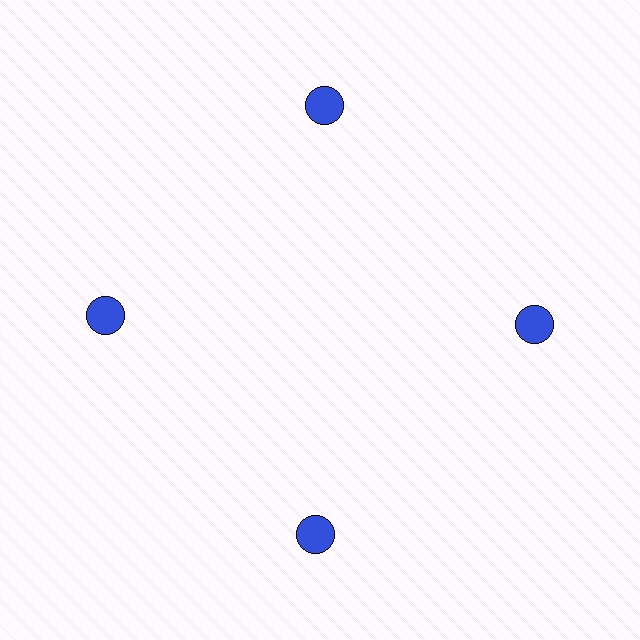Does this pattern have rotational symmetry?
Yes, this pattern has 4-fold rotational symmetry. It looks the same after rotating 90 degrees around the center.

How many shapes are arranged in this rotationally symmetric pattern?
There are 4 shapes, arranged in 4 groups of 1.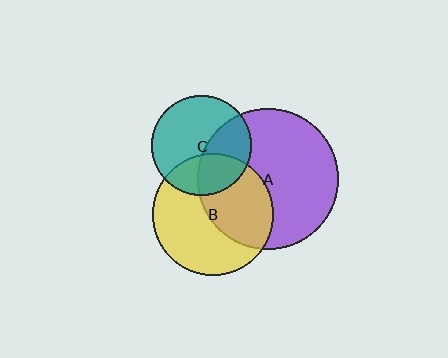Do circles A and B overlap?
Yes.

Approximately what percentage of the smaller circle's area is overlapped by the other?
Approximately 45%.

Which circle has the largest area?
Circle A (purple).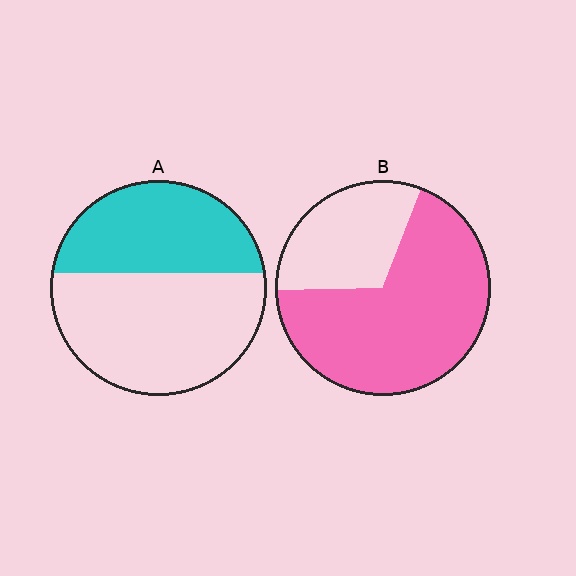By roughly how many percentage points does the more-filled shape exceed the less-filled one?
By roughly 30 percentage points (B over A).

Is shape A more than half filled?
No.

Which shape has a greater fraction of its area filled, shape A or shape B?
Shape B.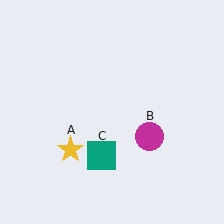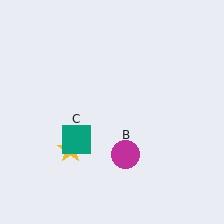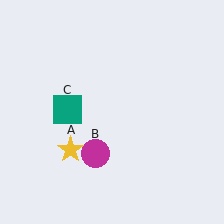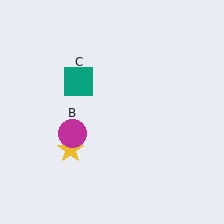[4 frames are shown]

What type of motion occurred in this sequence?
The magenta circle (object B), teal square (object C) rotated clockwise around the center of the scene.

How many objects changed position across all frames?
2 objects changed position: magenta circle (object B), teal square (object C).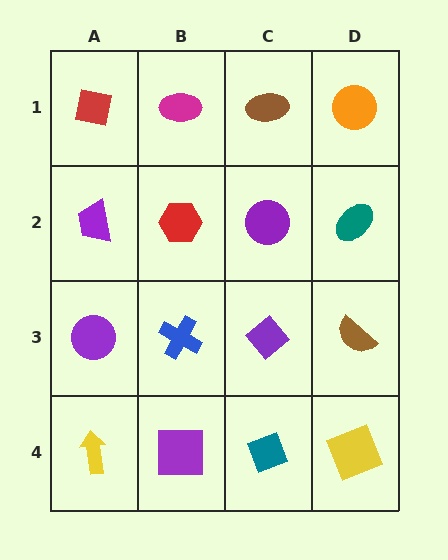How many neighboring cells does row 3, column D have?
3.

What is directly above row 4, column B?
A blue cross.